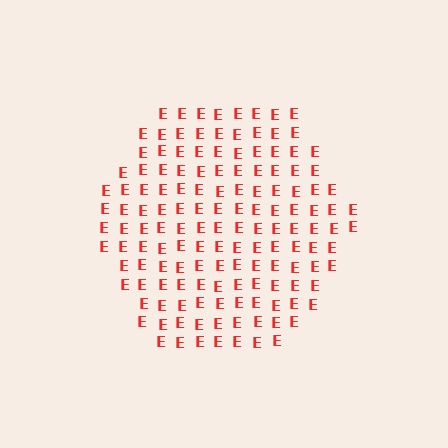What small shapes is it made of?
It is made of small letter E's.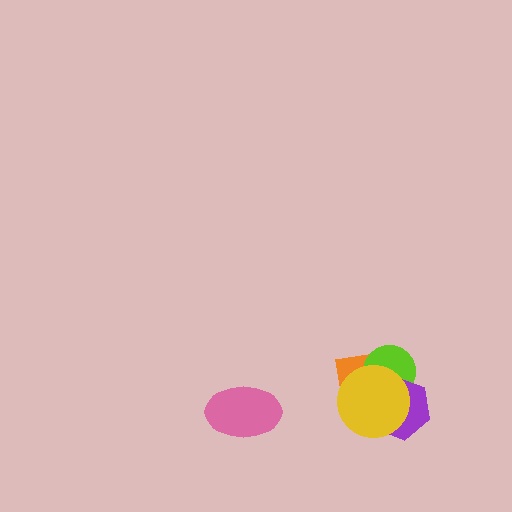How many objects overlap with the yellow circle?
3 objects overlap with the yellow circle.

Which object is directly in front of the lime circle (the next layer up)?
The purple hexagon is directly in front of the lime circle.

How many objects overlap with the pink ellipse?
0 objects overlap with the pink ellipse.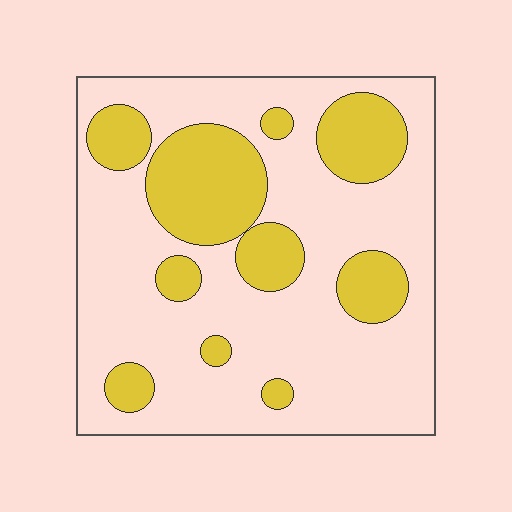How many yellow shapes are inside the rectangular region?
10.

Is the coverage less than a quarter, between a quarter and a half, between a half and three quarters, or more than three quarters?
Between a quarter and a half.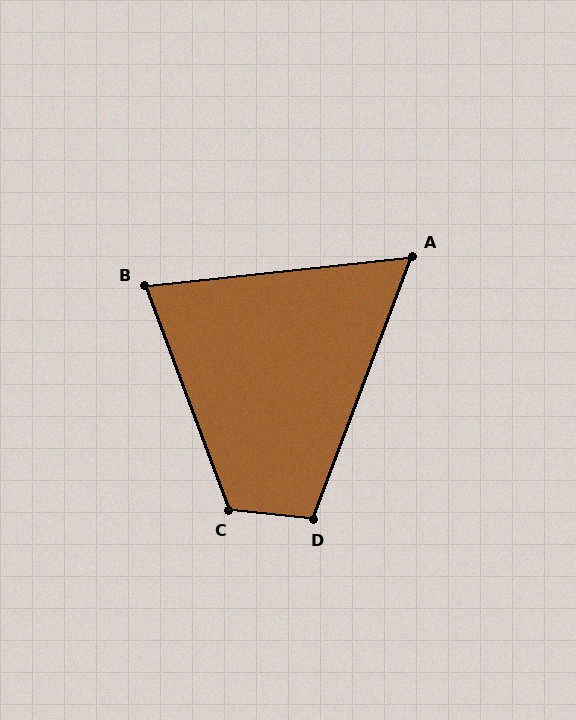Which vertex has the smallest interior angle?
A, at approximately 63 degrees.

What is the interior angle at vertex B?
Approximately 76 degrees (acute).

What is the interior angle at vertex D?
Approximately 104 degrees (obtuse).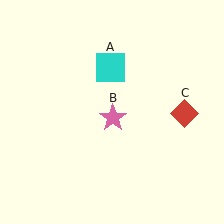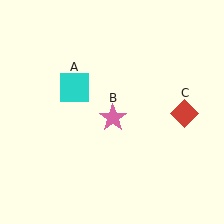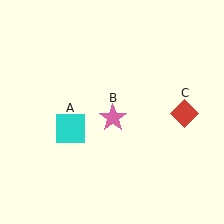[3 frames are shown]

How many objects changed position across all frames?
1 object changed position: cyan square (object A).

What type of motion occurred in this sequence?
The cyan square (object A) rotated counterclockwise around the center of the scene.